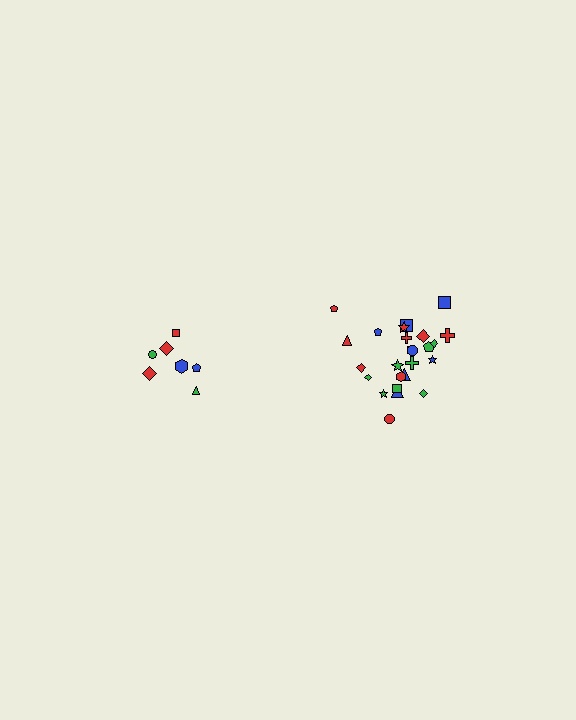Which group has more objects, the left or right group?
The right group.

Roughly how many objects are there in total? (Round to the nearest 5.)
Roughly 30 objects in total.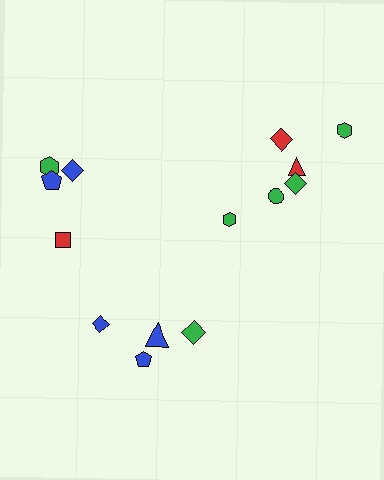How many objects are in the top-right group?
There are 6 objects.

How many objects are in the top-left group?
There are 4 objects.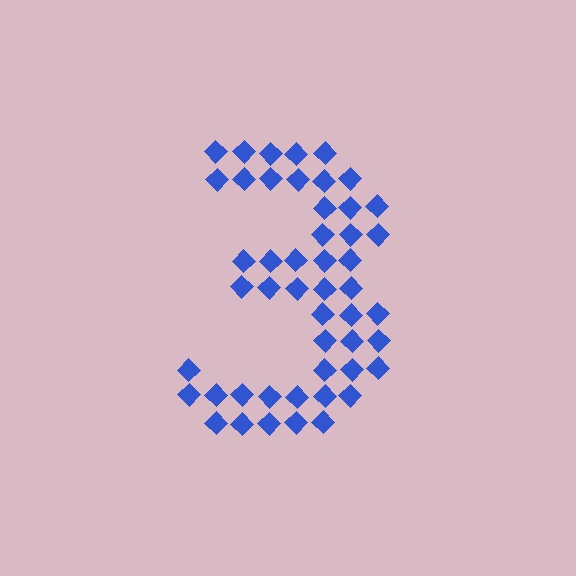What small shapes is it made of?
It is made of small diamonds.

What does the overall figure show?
The overall figure shows the digit 3.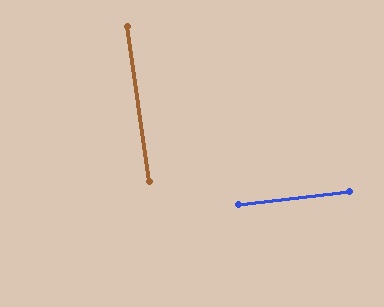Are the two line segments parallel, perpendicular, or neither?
Perpendicular — they meet at approximately 89°.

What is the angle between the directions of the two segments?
Approximately 89 degrees.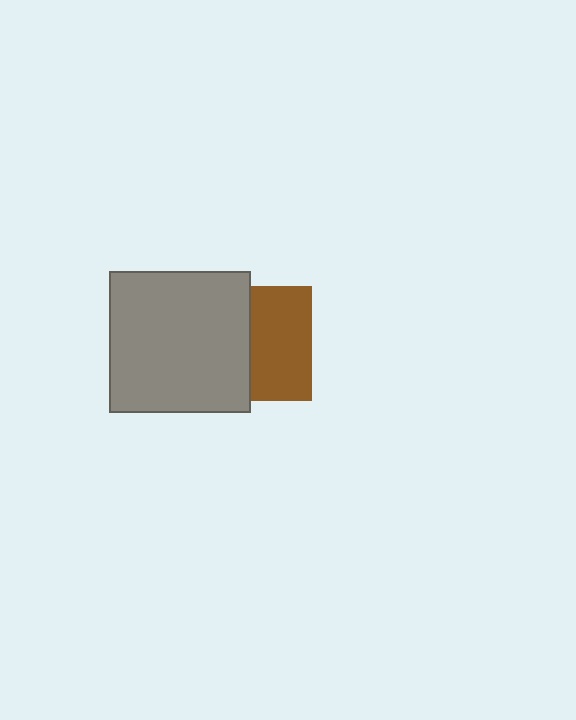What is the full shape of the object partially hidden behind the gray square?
The partially hidden object is a brown square.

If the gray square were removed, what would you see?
You would see the complete brown square.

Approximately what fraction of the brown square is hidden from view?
Roughly 47% of the brown square is hidden behind the gray square.